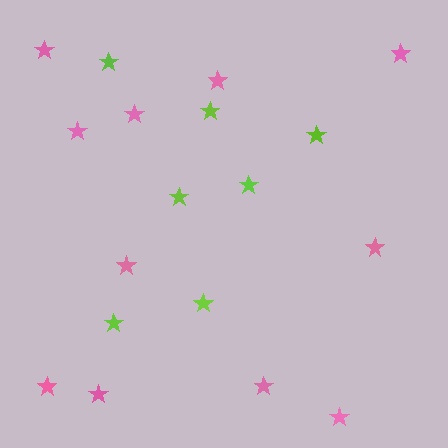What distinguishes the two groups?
There are 2 groups: one group of lime stars (7) and one group of pink stars (11).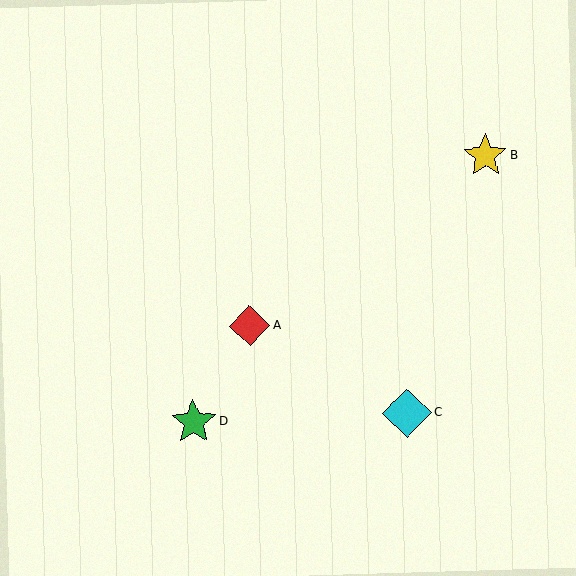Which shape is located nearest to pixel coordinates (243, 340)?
The red diamond (labeled A) at (250, 326) is nearest to that location.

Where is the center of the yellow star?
The center of the yellow star is at (485, 156).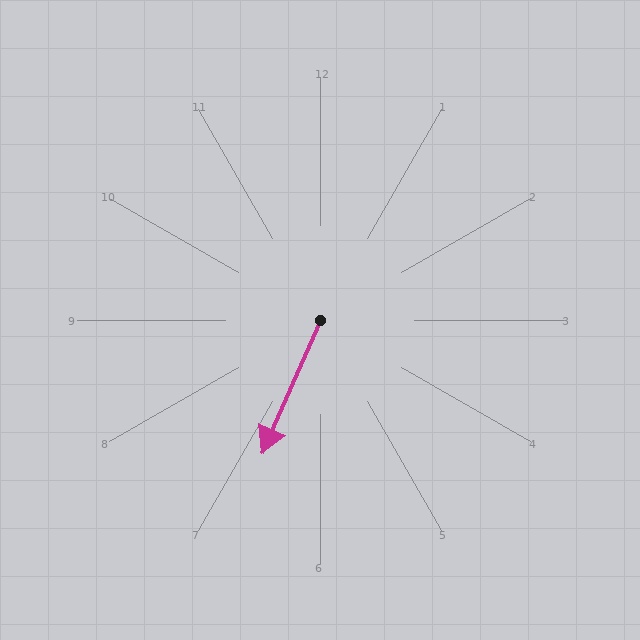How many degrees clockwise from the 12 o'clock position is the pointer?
Approximately 204 degrees.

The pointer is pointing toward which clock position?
Roughly 7 o'clock.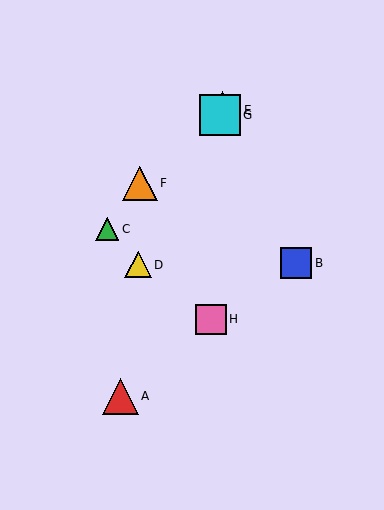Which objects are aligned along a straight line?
Objects D, E, G are aligned along a straight line.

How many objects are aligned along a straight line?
3 objects (D, E, G) are aligned along a straight line.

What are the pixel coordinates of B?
Object B is at (296, 263).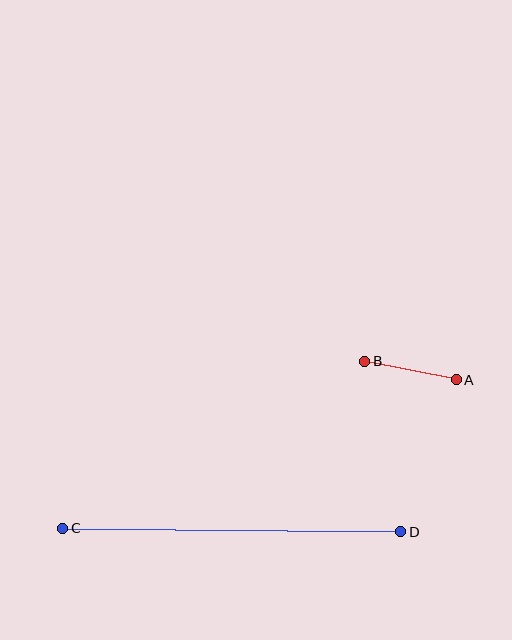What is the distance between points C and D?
The distance is approximately 338 pixels.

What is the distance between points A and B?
The distance is approximately 94 pixels.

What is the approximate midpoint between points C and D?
The midpoint is at approximately (232, 530) pixels.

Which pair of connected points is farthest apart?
Points C and D are farthest apart.